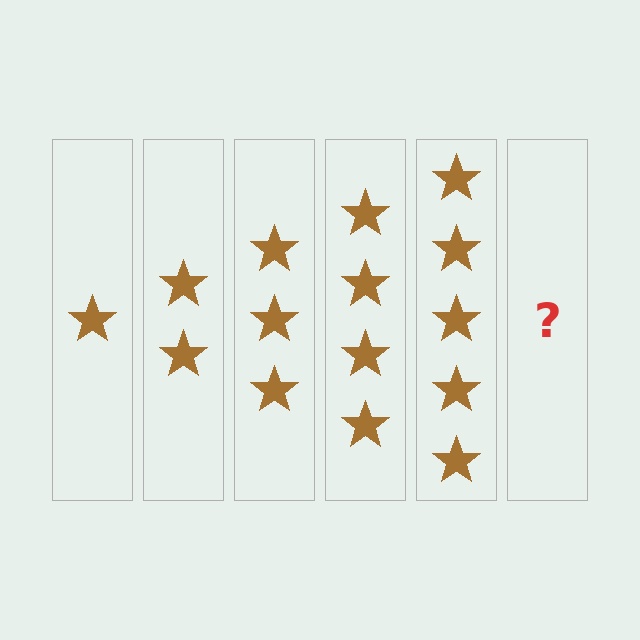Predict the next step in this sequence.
The next step is 6 stars.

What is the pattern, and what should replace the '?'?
The pattern is that each step adds one more star. The '?' should be 6 stars.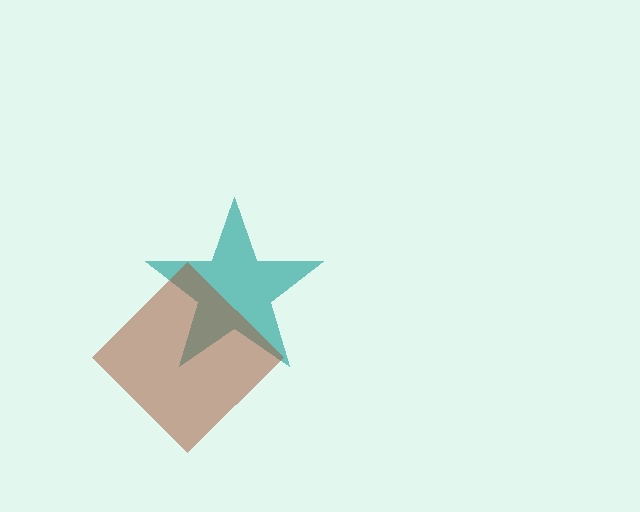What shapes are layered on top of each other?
The layered shapes are: a teal star, a brown diamond.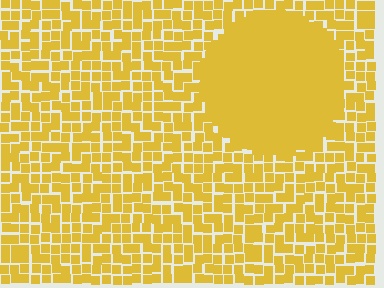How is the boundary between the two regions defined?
The boundary is defined by a change in element density (approximately 3.0x ratio). All elements are the same color, size, and shape.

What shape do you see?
I see a circle.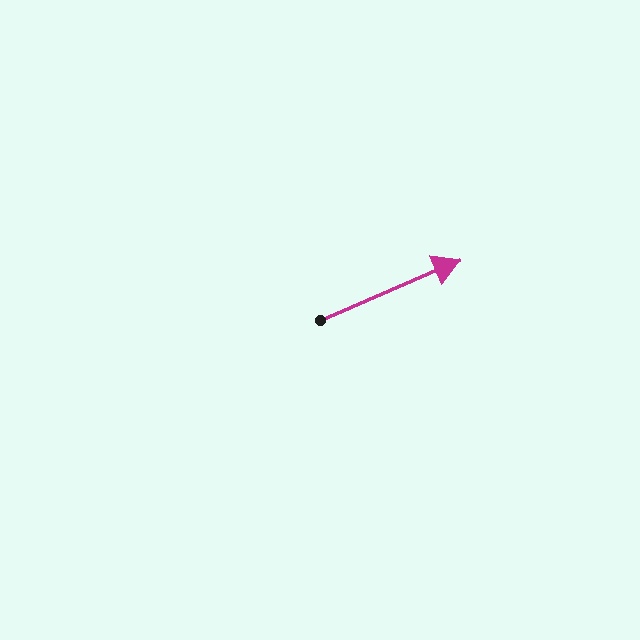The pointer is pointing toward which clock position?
Roughly 2 o'clock.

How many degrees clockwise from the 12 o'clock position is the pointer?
Approximately 67 degrees.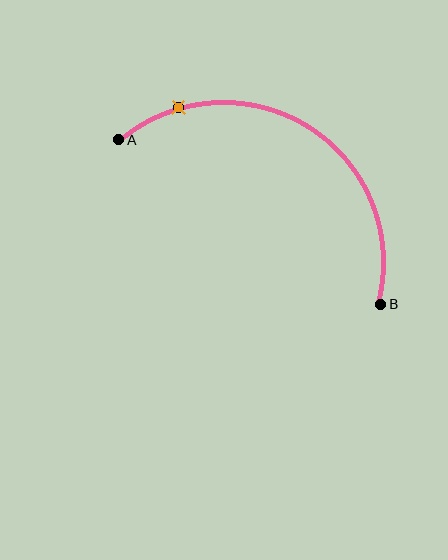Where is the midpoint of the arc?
The arc midpoint is the point on the curve farthest from the straight line joining A and B. It sits above that line.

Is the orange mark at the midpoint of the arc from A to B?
No. The orange mark lies on the arc but is closer to endpoint A. The arc midpoint would be at the point on the curve equidistant along the arc from both A and B.